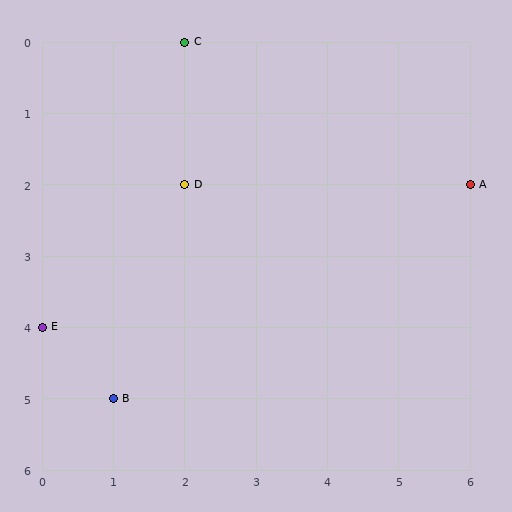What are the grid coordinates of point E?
Point E is at grid coordinates (0, 4).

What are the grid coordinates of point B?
Point B is at grid coordinates (1, 5).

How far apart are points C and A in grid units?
Points C and A are 4 columns and 2 rows apart (about 4.5 grid units diagonally).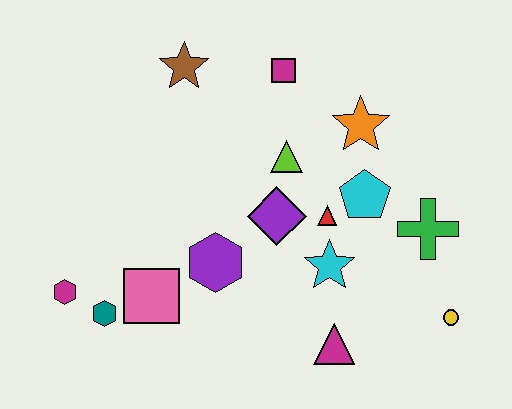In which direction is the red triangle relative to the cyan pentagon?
The red triangle is to the left of the cyan pentagon.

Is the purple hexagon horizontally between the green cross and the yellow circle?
No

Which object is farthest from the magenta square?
The magenta hexagon is farthest from the magenta square.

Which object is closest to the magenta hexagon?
The teal hexagon is closest to the magenta hexagon.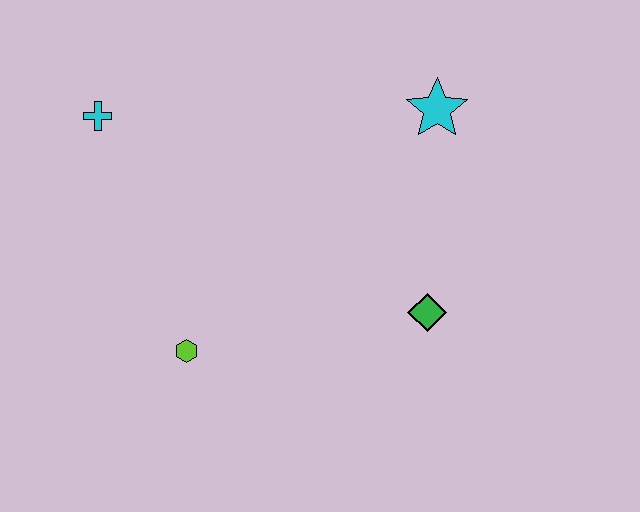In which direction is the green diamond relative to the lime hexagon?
The green diamond is to the right of the lime hexagon.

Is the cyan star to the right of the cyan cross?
Yes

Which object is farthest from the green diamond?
The cyan cross is farthest from the green diamond.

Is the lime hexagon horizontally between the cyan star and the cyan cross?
Yes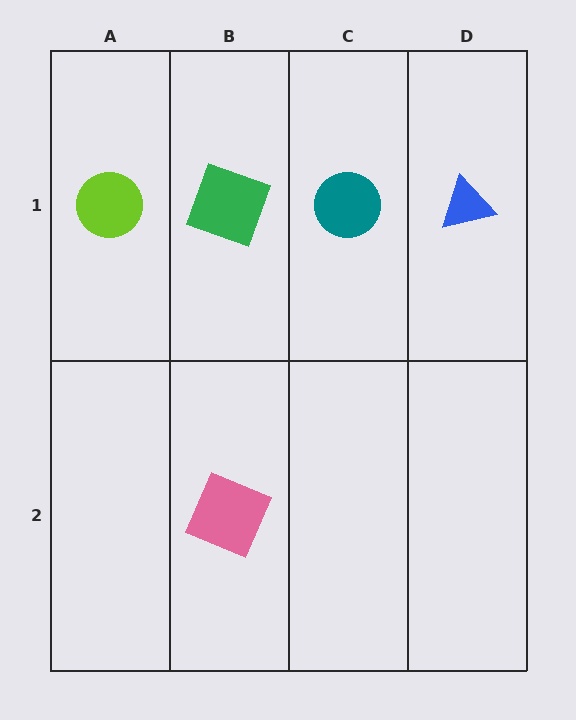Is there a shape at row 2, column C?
No, that cell is empty.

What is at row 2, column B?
A pink square.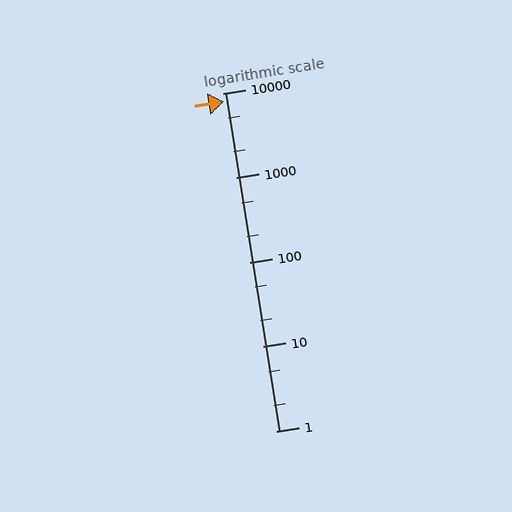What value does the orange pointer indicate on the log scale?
The pointer indicates approximately 7900.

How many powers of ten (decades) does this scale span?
The scale spans 4 decades, from 1 to 10000.